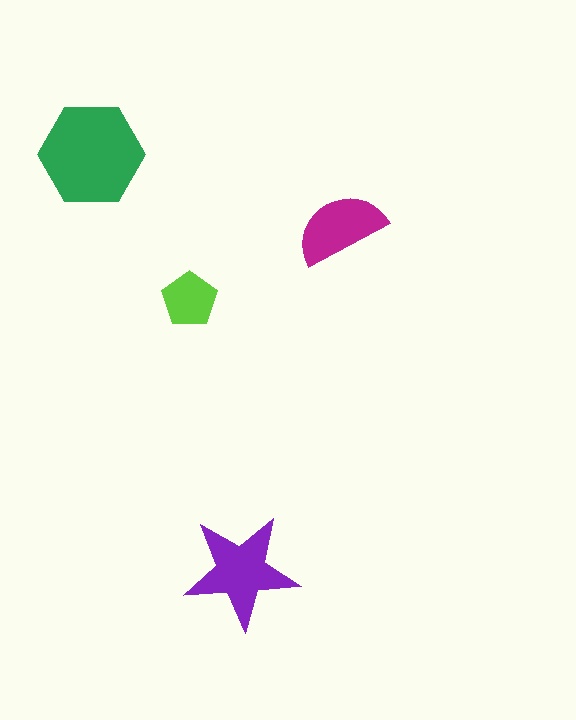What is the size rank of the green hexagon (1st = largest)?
1st.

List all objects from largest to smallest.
The green hexagon, the purple star, the magenta semicircle, the lime pentagon.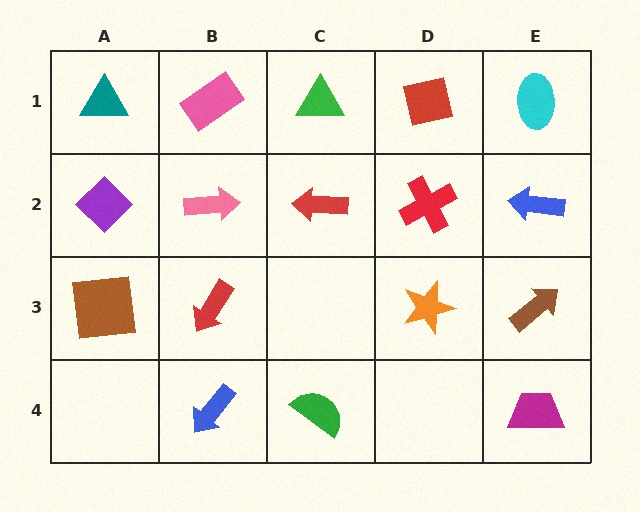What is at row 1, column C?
A green triangle.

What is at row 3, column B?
A red arrow.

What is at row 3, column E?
A brown arrow.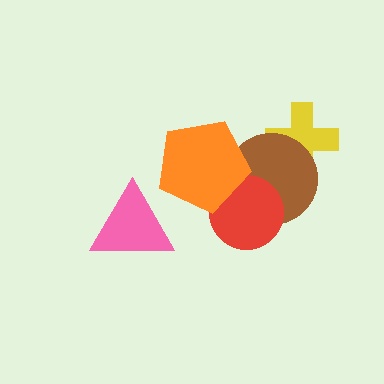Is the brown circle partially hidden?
Yes, it is partially covered by another shape.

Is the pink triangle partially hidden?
No, no other shape covers it.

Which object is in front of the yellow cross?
The brown circle is in front of the yellow cross.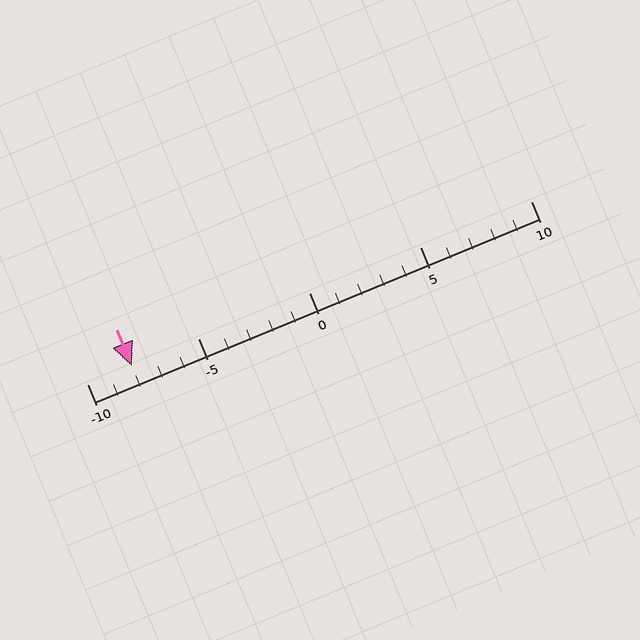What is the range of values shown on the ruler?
The ruler shows values from -10 to 10.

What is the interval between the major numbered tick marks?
The major tick marks are spaced 5 units apart.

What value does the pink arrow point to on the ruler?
The pink arrow points to approximately -8.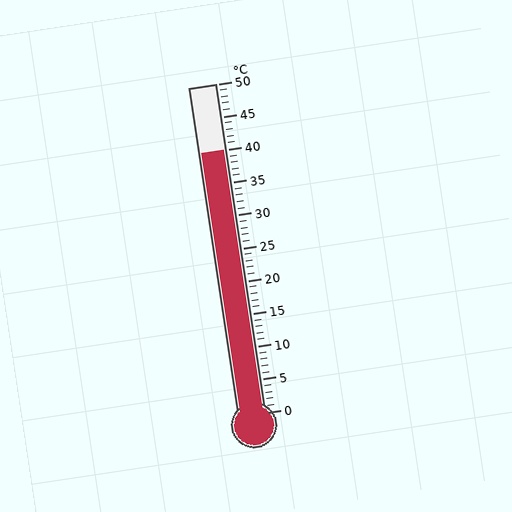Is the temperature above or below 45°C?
The temperature is below 45°C.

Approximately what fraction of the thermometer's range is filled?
The thermometer is filled to approximately 80% of its range.